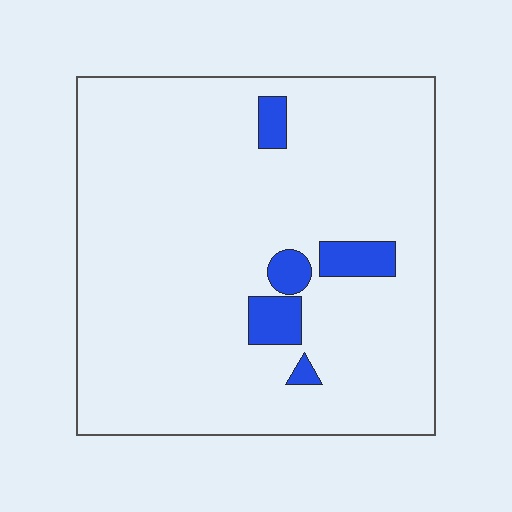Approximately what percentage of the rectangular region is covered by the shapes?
Approximately 5%.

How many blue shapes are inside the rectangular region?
5.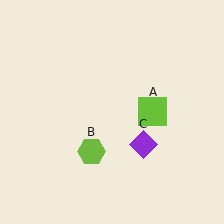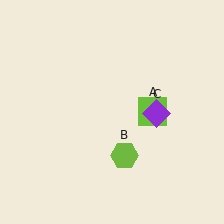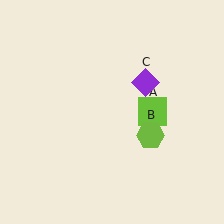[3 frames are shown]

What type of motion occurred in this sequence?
The lime hexagon (object B), purple diamond (object C) rotated counterclockwise around the center of the scene.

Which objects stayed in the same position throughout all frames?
Lime square (object A) remained stationary.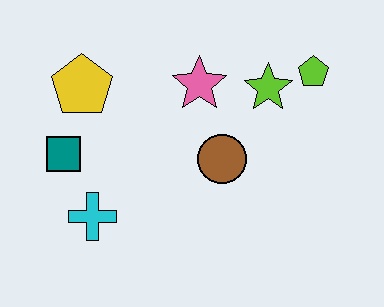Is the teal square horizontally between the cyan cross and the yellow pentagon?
No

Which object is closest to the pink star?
The lime star is closest to the pink star.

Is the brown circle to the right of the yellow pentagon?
Yes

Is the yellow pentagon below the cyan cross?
No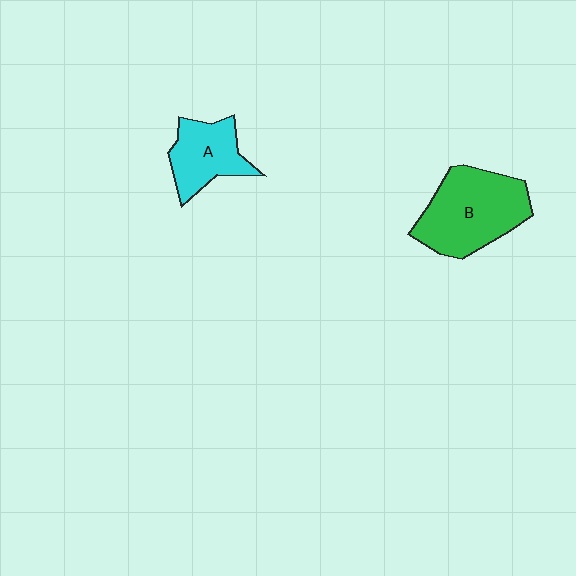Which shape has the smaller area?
Shape A (cyan).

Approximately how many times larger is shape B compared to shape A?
Approximately 1.6 times.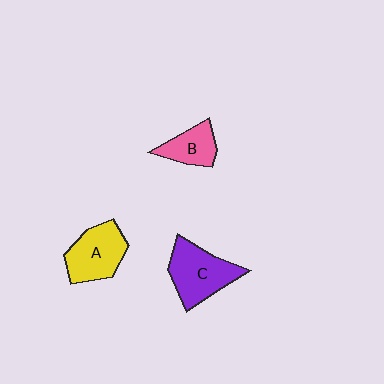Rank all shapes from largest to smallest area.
From largest to smallest: C (purple), A (yellow), B (pink).